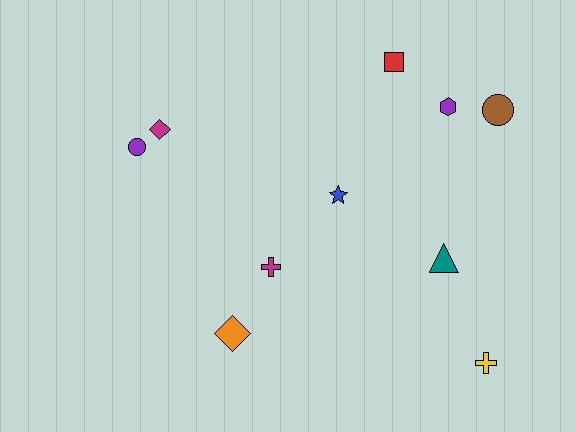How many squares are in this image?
There is 1 square.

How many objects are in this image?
There are 10 objects.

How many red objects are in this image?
There is 1 red object.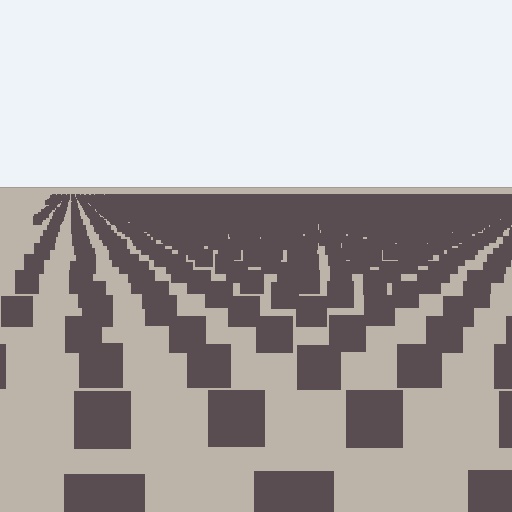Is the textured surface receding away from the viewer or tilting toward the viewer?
The surface is receding away from the viewer. Texture elements get smaller and denser toward the top.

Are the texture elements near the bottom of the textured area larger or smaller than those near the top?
Larger. Near the bottom, elements are closer to the viewer and appear at a bigger on-screen size.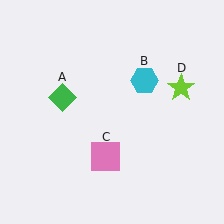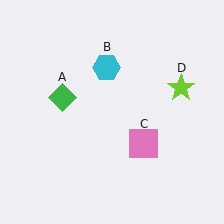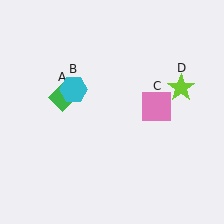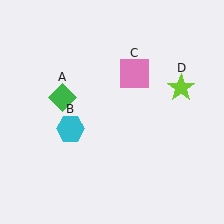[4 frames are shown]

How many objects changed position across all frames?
2 objects changed position: cyan hexagon (object B), pink square (object C).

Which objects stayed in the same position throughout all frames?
Green diamond (object A) and lime star (object D) remained stationary.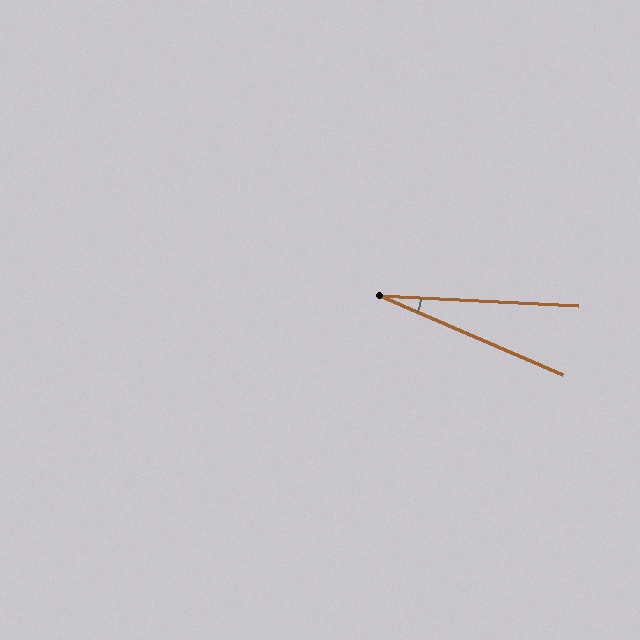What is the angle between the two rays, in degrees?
Approximately 20 degrees.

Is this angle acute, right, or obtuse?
It is acute.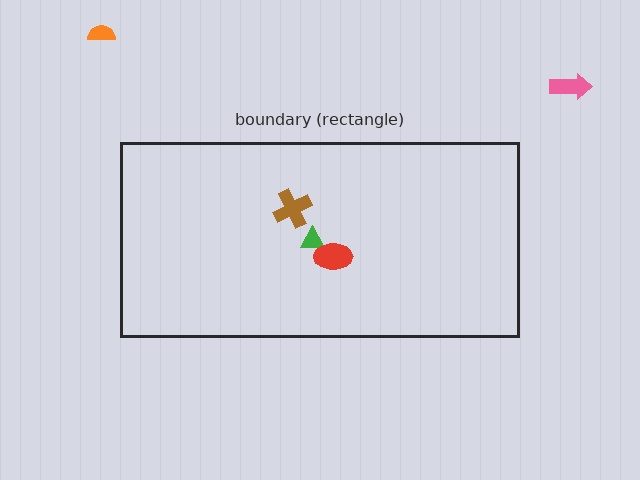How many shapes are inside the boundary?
3 inside, 2 outside.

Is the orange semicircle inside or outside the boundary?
Outside.